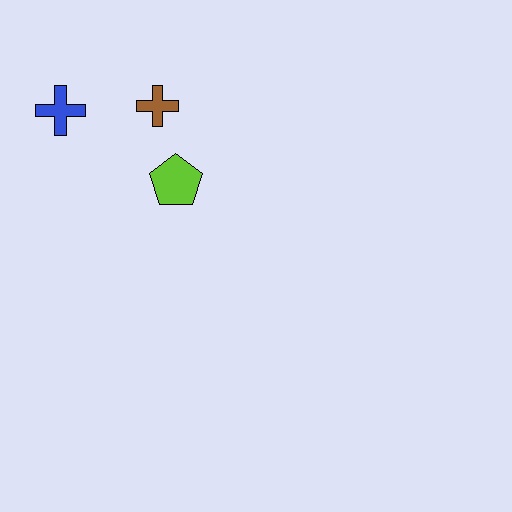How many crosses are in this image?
There are 2 crosses.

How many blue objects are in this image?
There is 1 blue object.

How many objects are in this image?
There are 3 objects.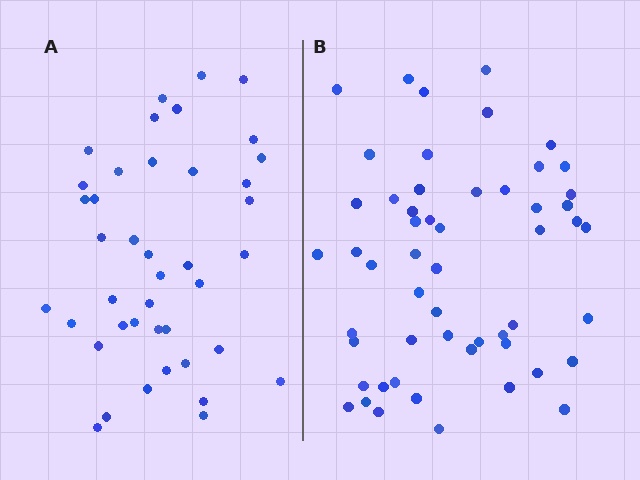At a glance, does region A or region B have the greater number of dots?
Region B (the right region) has more dots.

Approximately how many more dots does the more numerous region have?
Region B has approximately 15 more dots than region A.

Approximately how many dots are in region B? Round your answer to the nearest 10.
About 50 dots. (The exact count is 54, which rounds to 50.)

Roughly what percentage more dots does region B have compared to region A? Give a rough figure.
About 30% more.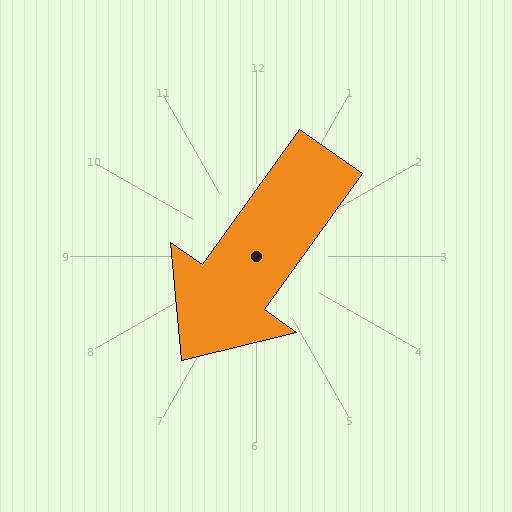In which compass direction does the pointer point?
Southwest.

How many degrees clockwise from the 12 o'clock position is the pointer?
Approximately 216 degrees.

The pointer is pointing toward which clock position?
Roughly 7 o'clock.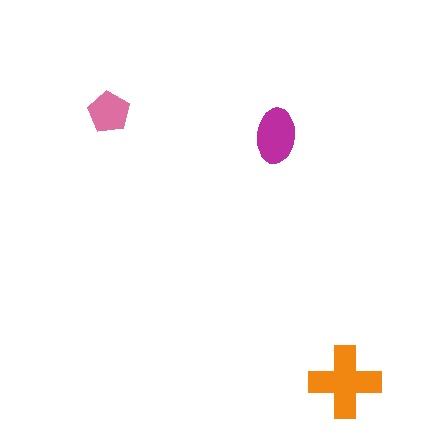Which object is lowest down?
The orange cross is bottommost.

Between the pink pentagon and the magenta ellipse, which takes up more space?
The magenta ellipse.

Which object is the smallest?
The pink pentagon.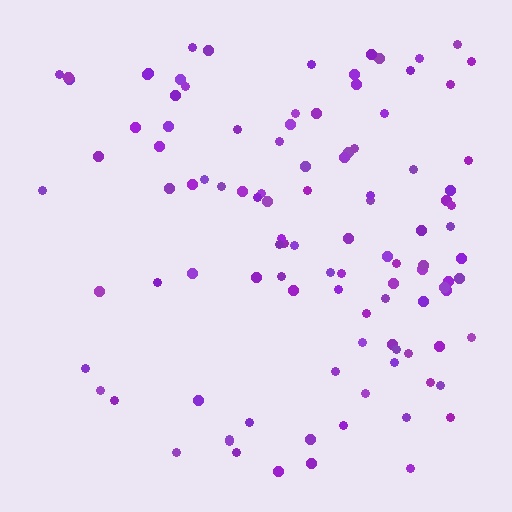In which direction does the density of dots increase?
From left to right, with the right side densest.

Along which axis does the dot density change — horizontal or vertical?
Horizontal.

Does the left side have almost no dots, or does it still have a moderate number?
Still a moderate number, just noticeably fewer than the right.